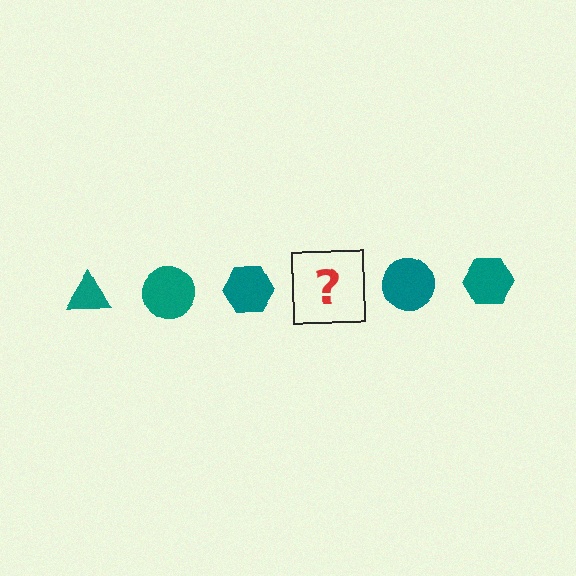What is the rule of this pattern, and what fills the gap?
The rule is that the pattern cycles through triangle, circle, hexagon shapes in teal. The gap should be filled with a teal triangle.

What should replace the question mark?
The question mark should be replaced with a teal triangle.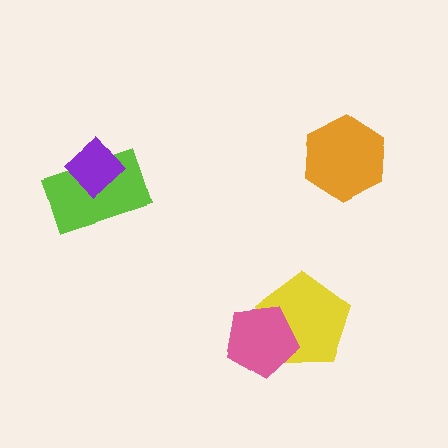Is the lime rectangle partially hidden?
Yes, it is partially covered by another shape.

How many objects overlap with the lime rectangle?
1 object overlaps with the lime rectangle.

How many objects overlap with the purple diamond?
1 object overlaps with the purple diamond.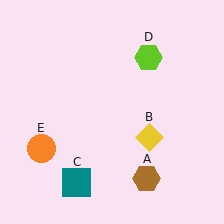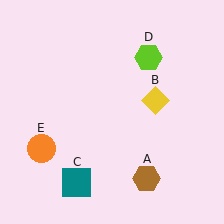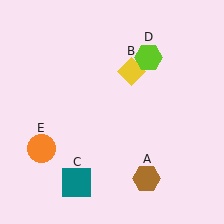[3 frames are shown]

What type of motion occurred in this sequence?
The yellow diamond (object B) rotated counterclockwise around the center of the scene.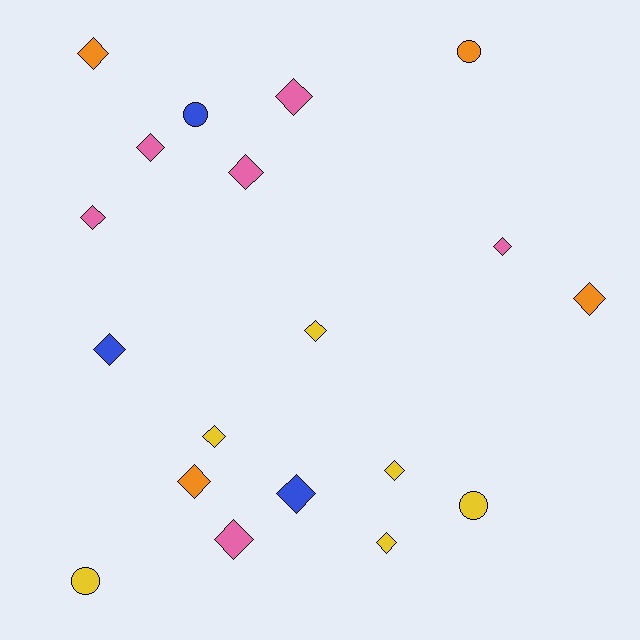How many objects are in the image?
There are 19 objects.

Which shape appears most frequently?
Diamond, with 15 objects.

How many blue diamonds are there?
There are 2 blue diamonds.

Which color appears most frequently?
Pink, with 6 objects.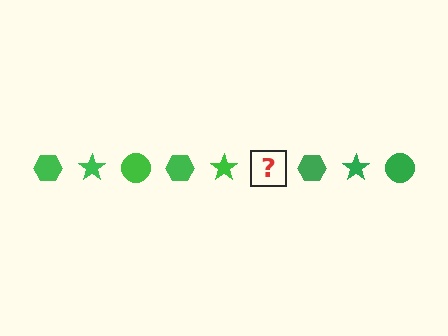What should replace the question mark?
The question mark should be replaced with a green circle.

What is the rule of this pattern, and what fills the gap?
The rule is that the pattern cycles through hexagon, star, circle shapes in green. The gap should be filled with a green circle.